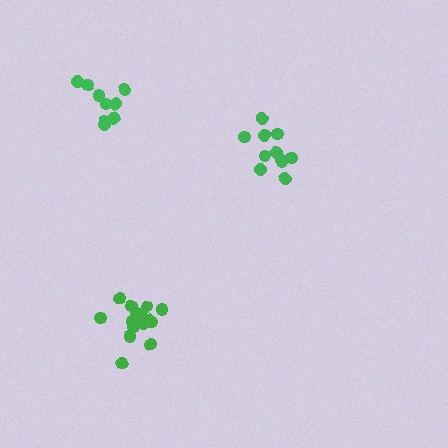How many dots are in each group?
Group 1: 9 dots, Group 2: 11 dots, Group 3: 15 dots (35 total).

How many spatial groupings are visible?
There are 3 spatial groupings.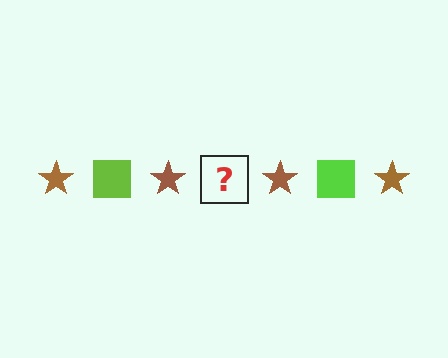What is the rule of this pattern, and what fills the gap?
The rule is that the pattern alternates between brown star and lime square. The gap should be filled with a lime square.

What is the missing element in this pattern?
The missing element is a lime square.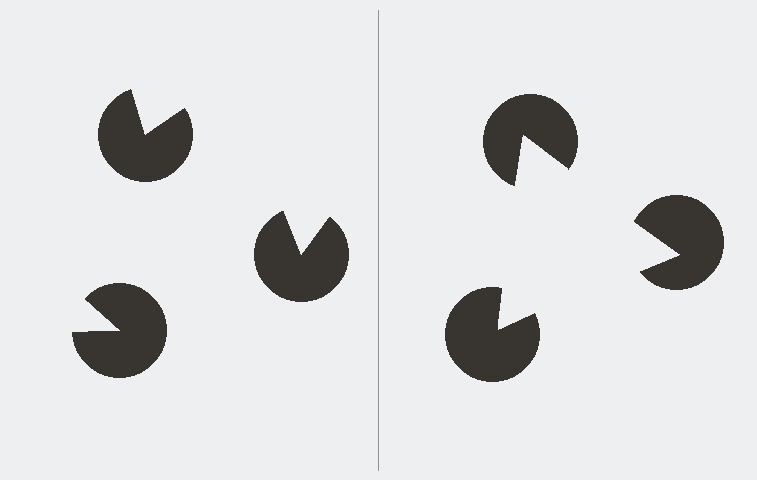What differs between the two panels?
The pac-man discs are positioned identically on both sides; only the wedge orientations differ. On the right they align to a triangle; on the left they are misaligned.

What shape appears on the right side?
An illusory triangle.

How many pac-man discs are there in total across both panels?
6 — 3 on each side.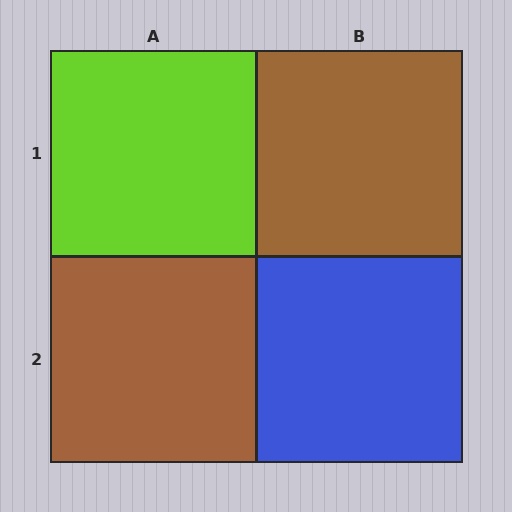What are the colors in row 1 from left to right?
Lime, brown.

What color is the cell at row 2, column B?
Blue.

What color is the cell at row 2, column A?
Brown.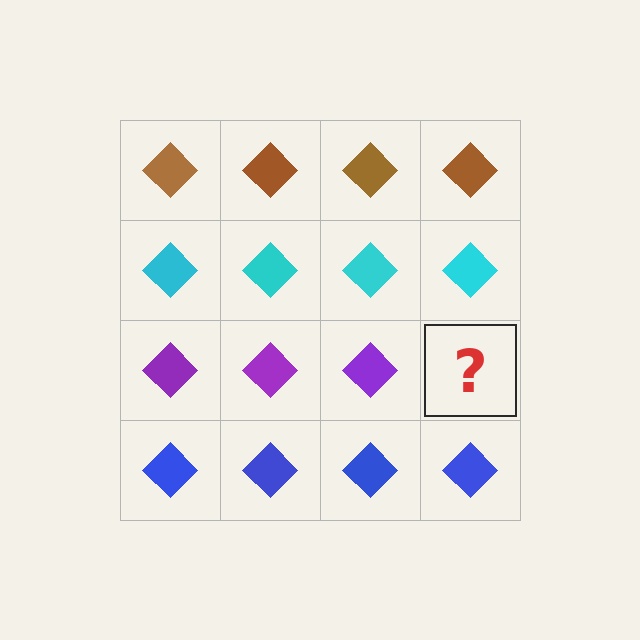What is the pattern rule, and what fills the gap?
The rule is that each row has a consistent color. The gap should be filled with a purple diamond.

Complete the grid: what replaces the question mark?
The question mark should be replaced with a purple diamond.